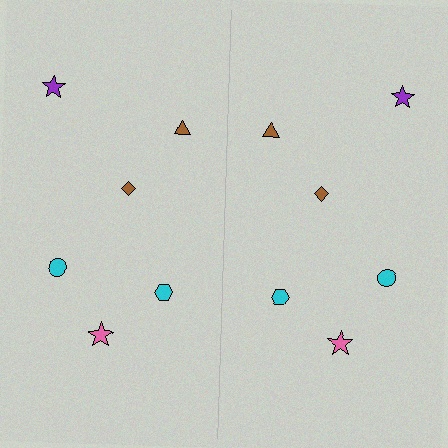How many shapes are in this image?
There are 12 shapes in this image.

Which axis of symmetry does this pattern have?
The pattern has a vertical axis of symmetry running through the center of the image.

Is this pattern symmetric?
Yes, this pattern has bilateral (reflection) symmetry.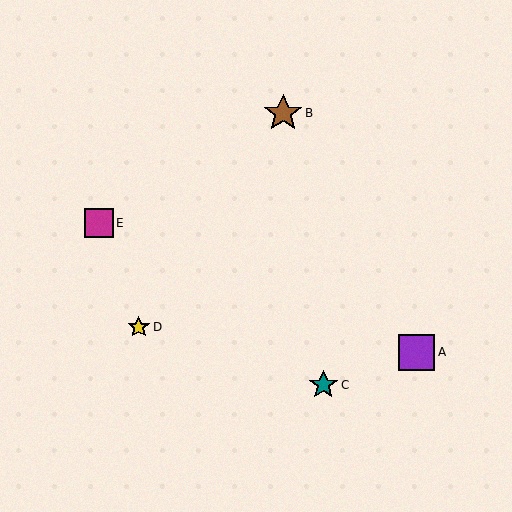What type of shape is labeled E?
Shape E is a magenta square.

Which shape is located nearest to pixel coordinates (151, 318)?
The yellow star (labeled D) at (139, 327) is nearest to that location.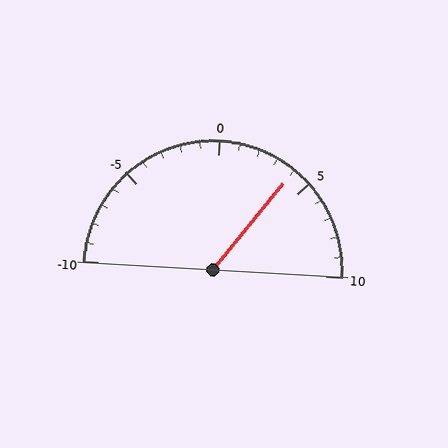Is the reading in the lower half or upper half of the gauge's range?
The reading is in the upper half of the range (-10 to 10).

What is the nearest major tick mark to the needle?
The nearest major tick mark is 5.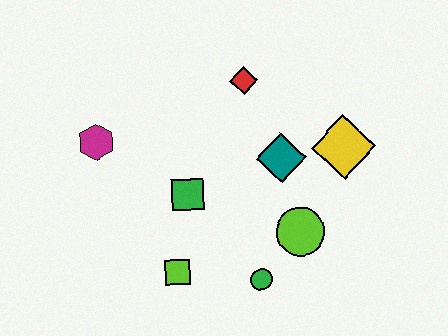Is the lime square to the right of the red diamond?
No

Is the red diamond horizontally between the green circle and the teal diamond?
No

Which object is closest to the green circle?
The lime circle is closest to the green circle.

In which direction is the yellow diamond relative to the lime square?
The yellow diamond is to the right of the lime square.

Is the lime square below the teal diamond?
Yes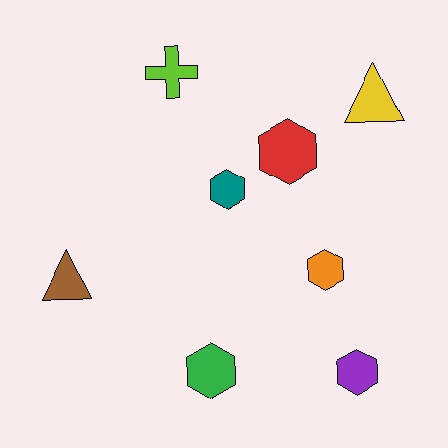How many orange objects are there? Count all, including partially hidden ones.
There is 1 orange object.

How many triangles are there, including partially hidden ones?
There are 2 triangles.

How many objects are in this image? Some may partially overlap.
There are 8 objects.